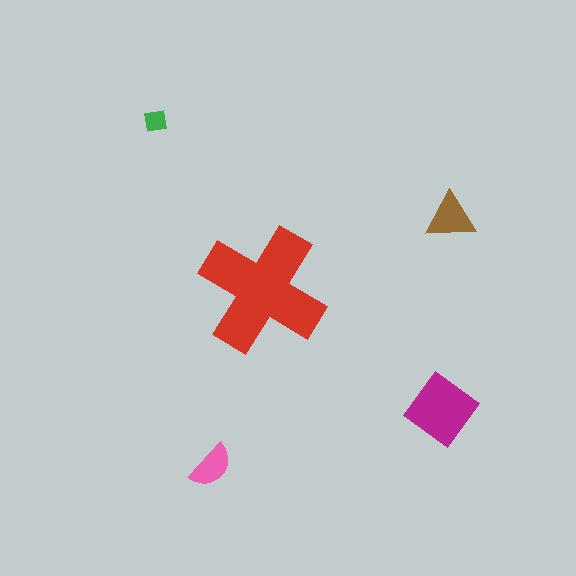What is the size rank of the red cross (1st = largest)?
1st.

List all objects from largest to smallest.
The red cross, the magenta diamond, the brown triangle, the pink semicircle, the green square.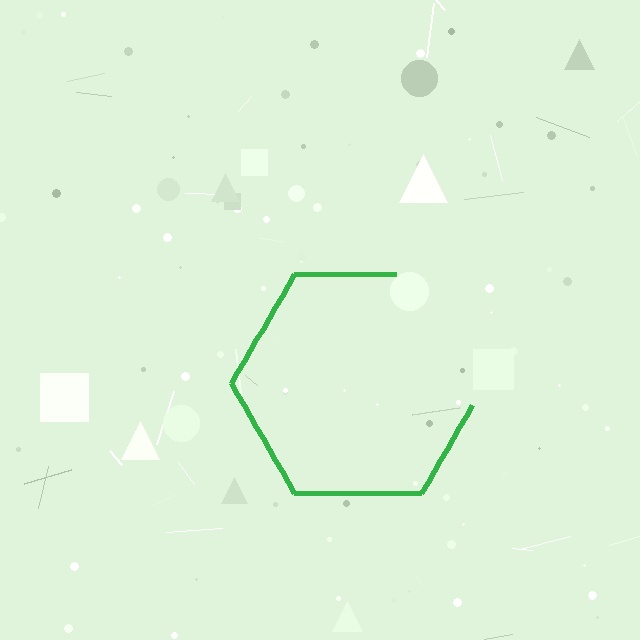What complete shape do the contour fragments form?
The contour fragments form a hexagon.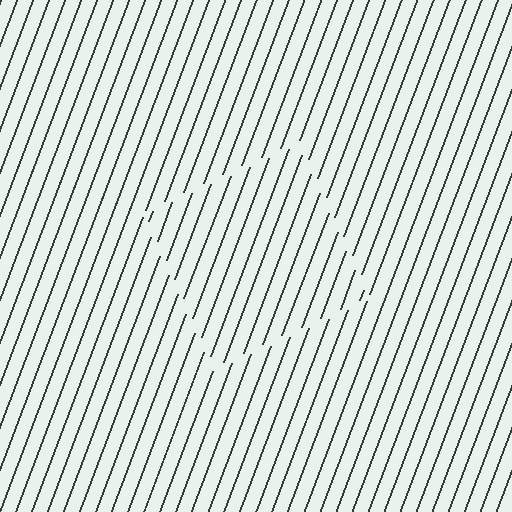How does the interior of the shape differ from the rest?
The interior of the shape contains the same grating, shifted by half a period — the contour is defined by the phase discontinuity where line-ends from the inner and outer gratings abut.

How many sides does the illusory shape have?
4 sides — the line-ends trace a square.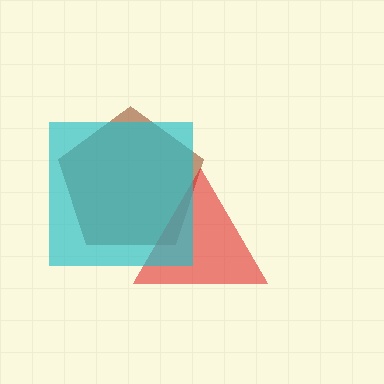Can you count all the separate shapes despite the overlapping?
Yes, there are 3 separate shapes.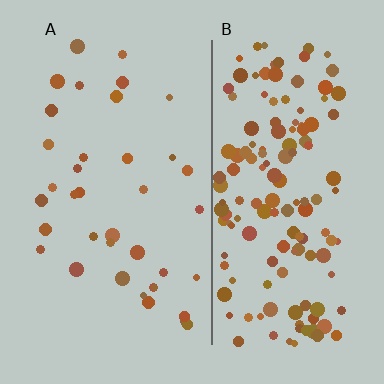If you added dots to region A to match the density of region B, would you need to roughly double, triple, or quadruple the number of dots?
Approximately quadruple.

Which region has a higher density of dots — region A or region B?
B (the right).